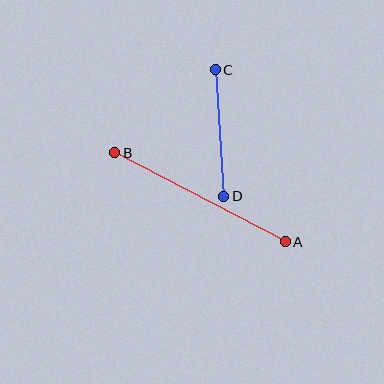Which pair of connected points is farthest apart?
Points A and B are farthest apart.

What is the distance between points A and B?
The distance is approximately 192 pixels.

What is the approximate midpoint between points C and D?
The midpoint is at approximately (220, 133) pixels.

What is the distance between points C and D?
The distance is approximately 127 pixels.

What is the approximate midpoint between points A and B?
The midpoint is at approximately (200, 197) pixels.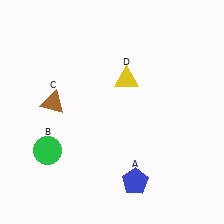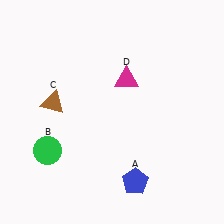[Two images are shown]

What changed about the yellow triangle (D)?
In Image 1, D is yellow. In Image 2, it changed to magenta.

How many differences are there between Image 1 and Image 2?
There is 1 difference between the two images.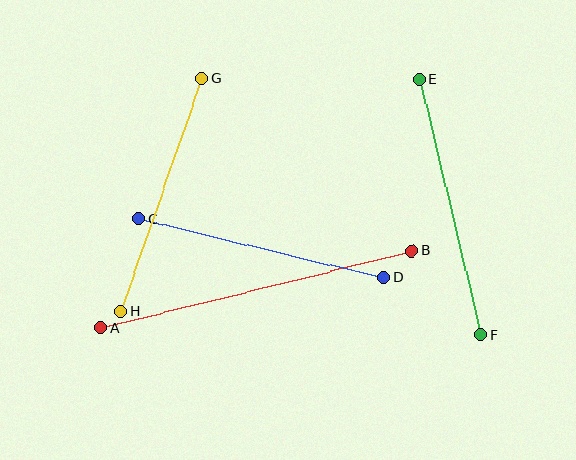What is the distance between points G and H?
The distance is approximately 247 pixels.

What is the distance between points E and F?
The distance is approximately 262 pixels.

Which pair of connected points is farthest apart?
Points A and B are farthest apart.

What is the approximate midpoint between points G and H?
The midpoint is at approximately (161, 195) pixels.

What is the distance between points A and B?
The distance is approximately 321 pixels.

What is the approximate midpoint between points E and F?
The midpoint is at approximately (450, 207) pixels.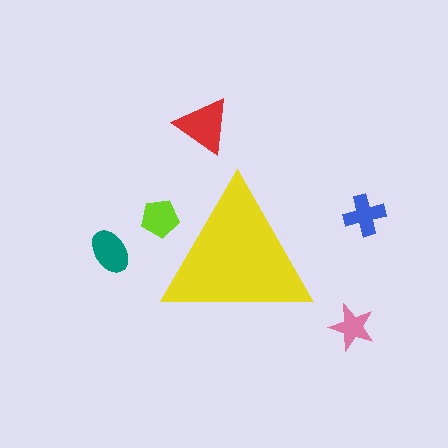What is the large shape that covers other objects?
A yellow triangle.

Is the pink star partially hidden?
No, the pink star is fully visible.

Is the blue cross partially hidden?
No, the blue cross is fully visible.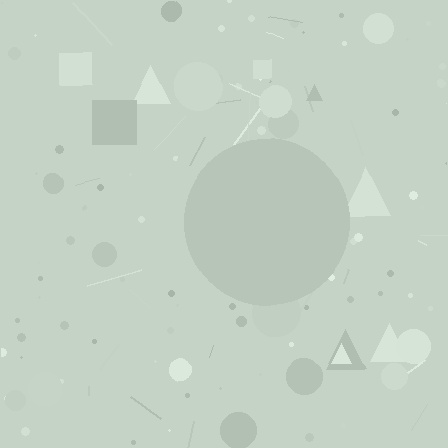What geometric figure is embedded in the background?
A circle is embedded in the background.